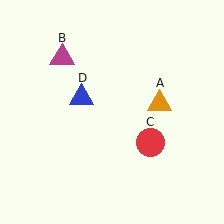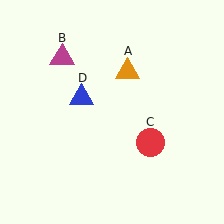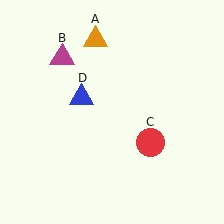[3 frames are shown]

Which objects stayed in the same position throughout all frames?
Magenta triangle (object B) and red circle (object C) and blue triangle (object D) remained stationary.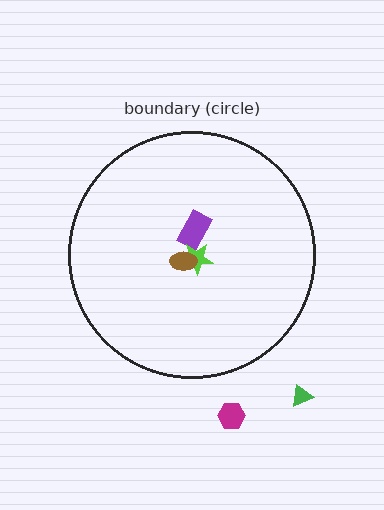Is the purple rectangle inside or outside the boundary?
Inside.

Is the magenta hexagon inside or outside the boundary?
Outside.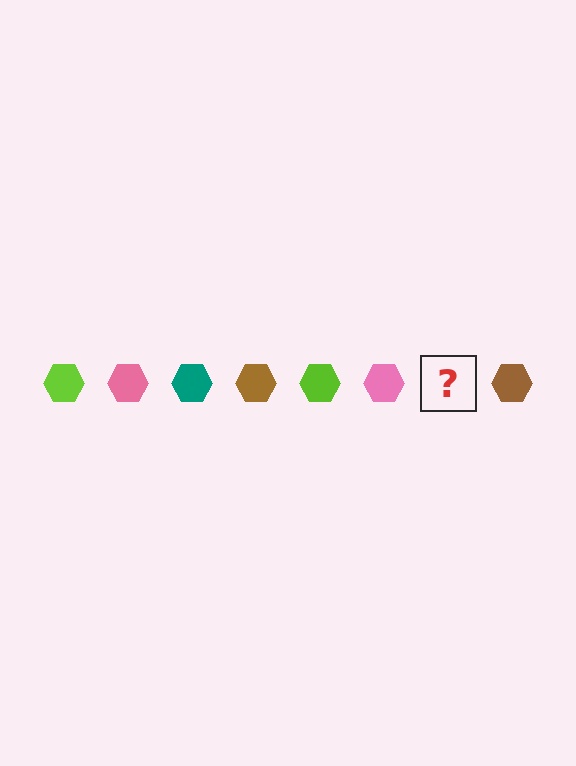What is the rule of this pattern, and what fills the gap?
The rule is that the pattern cycles through lime, pink, teal, brown hexagons. The gap should be filled with a teal hexagon.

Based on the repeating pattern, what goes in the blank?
The blank should be a teal hexagon.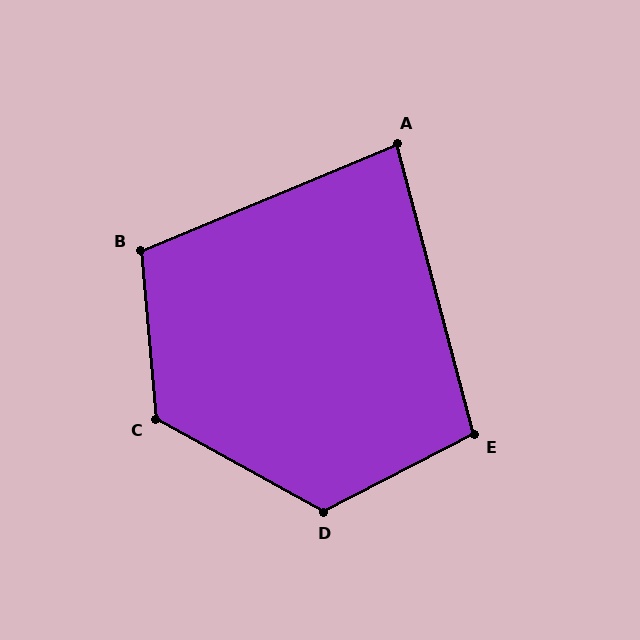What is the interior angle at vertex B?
Approximately 108 degrees (obtuse).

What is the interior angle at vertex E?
Approximately 102 degrees (obtuse).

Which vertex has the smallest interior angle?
A, at approximately 82 degrees.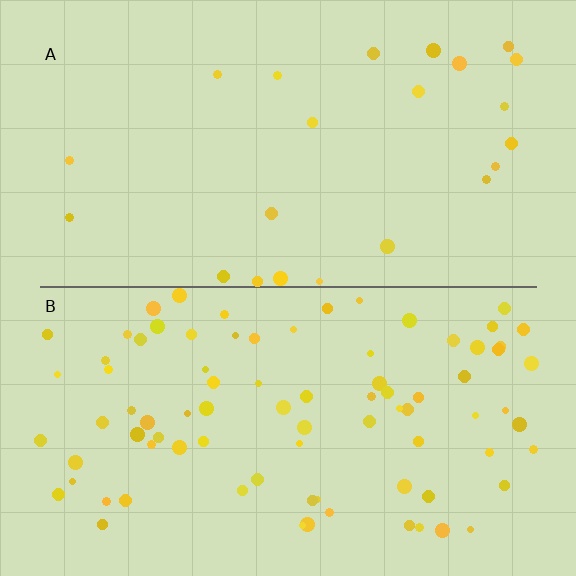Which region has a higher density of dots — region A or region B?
B (the bottom).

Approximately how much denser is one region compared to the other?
Approximately 3.7× — region B over region A.